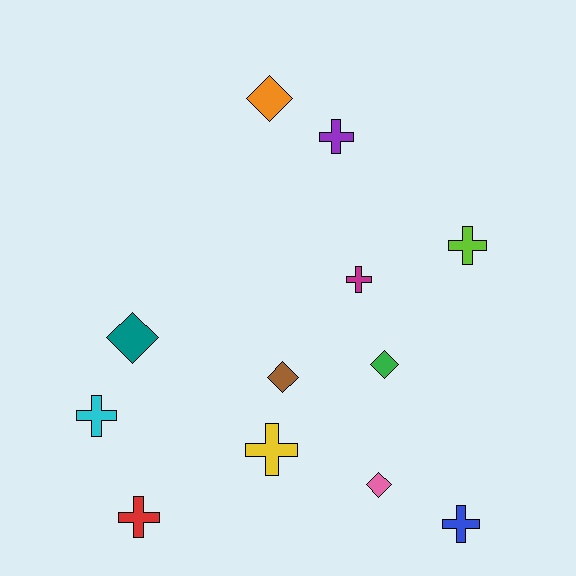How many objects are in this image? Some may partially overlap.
There are 12 objects.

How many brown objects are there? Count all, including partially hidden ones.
There is 1 brown object.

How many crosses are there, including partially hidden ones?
There are 7 crosses.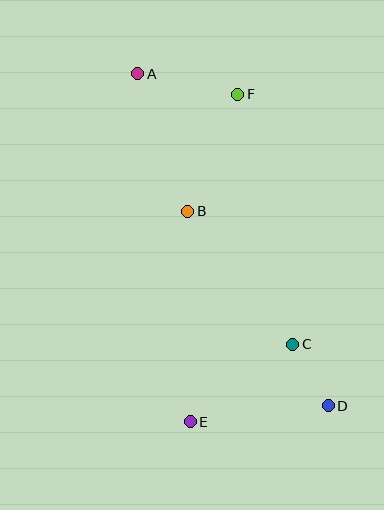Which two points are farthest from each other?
Points A and D are farthest from each other.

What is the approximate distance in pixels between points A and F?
The distance between A and F is approximately 102 pixels.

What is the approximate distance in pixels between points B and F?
The distance between B and F is approximately 127 pixels.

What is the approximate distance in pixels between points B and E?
The distance between B and E is approximately 211 pixels.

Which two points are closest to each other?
Points C and D are closest to each other.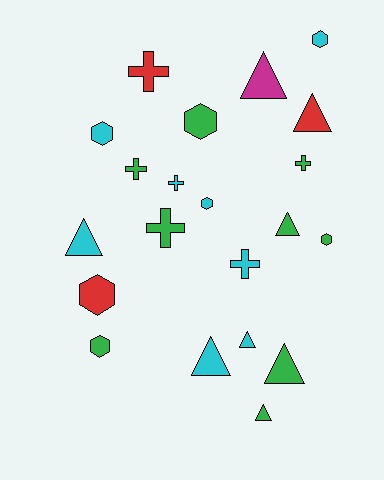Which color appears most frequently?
Green, with 9 objects.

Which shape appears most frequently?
Triangle, with 8 objects.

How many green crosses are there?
There are 3 green crosses.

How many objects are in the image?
There are 21 objects.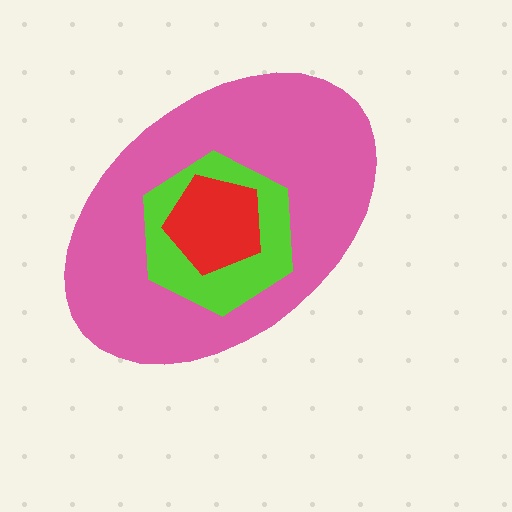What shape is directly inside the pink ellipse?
The lime hexagon.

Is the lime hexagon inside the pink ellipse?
Yes.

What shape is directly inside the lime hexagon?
The red pentagon.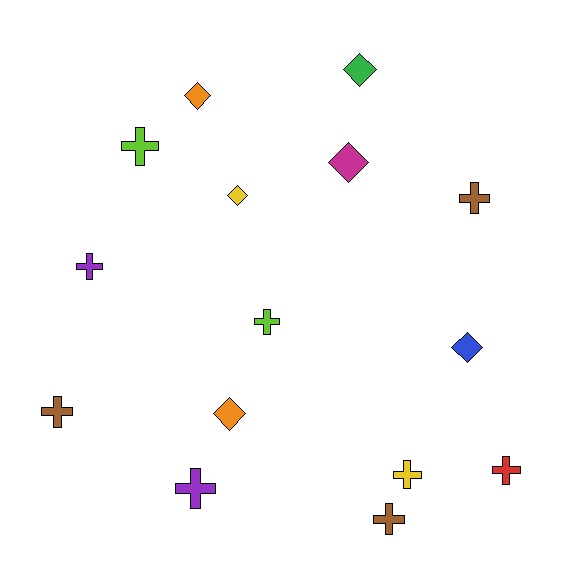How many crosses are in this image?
There are 9 crosses.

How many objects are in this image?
There are 15 objects.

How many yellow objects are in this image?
There are 2 yellow objects.